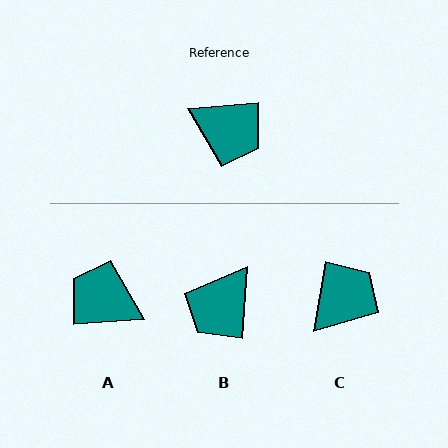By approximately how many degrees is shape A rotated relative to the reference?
Approximately 180 degrees counter-clockwise.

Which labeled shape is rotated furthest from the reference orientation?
A, about 180 degrees away.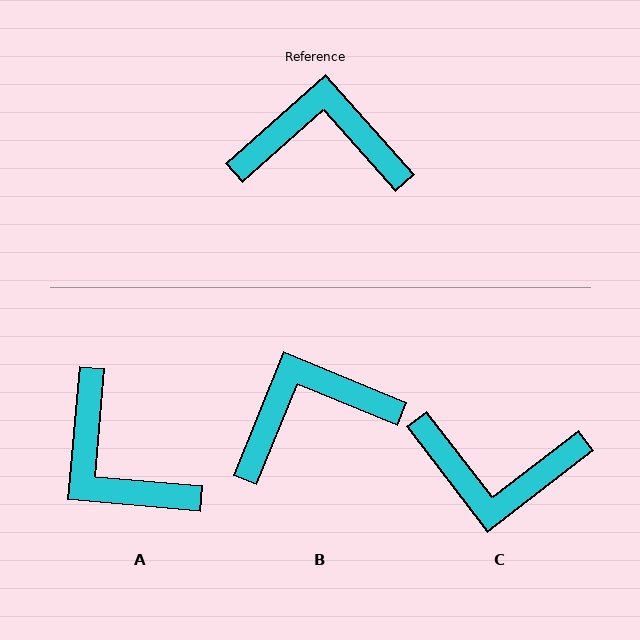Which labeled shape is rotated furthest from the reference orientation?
C, about 176 degrees away.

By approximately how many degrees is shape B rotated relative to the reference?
Approximately 26 degrees counter-clockwise.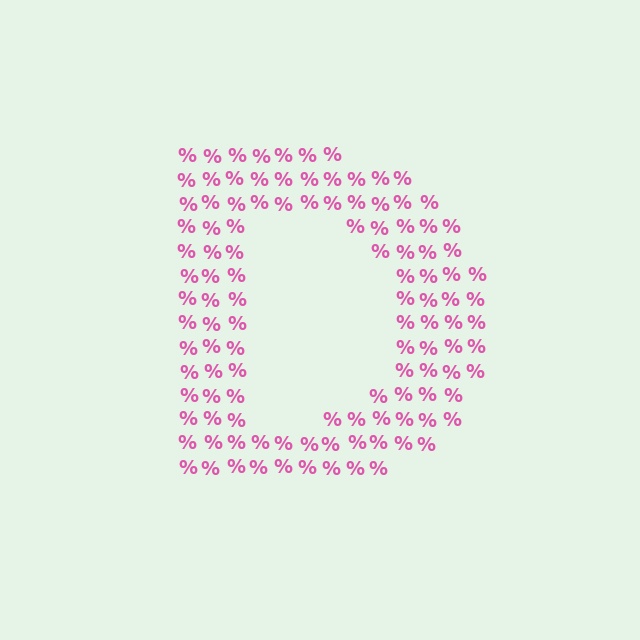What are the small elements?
The small elements are percent signs.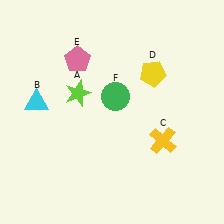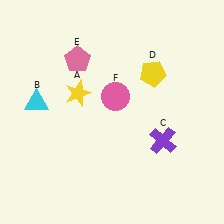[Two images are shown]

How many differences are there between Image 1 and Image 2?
There are 3 differences between the two images.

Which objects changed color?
A changed from lime to yellow. C changed from yellow to purple. F changed from green to pink.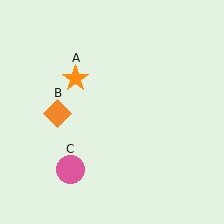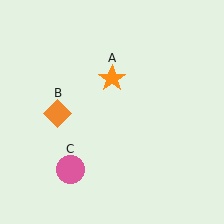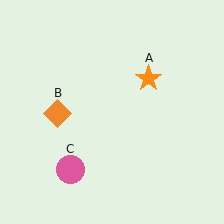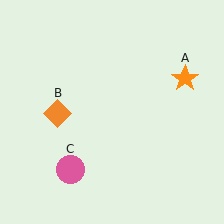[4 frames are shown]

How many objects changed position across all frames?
1 object changed position: orange star (object A).